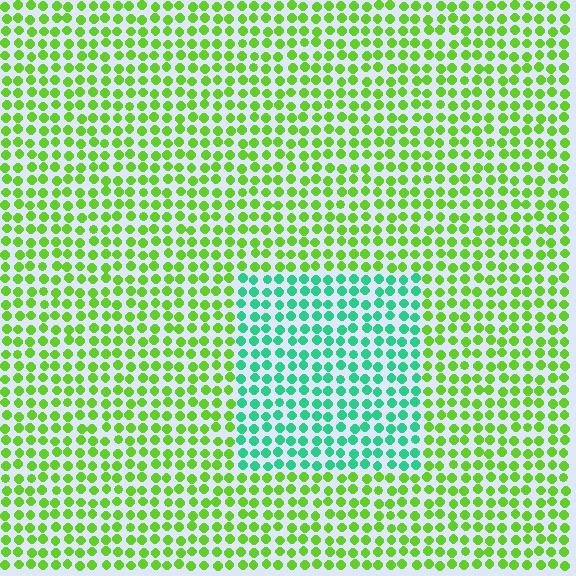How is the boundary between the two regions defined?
The boundary is defined purely by a slight shift in hue (about 56 degrees). Spacing, size, and orientation are identical on both sides.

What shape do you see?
I see a rectangle.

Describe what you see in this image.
The image is filled with small lime elements in a uniform arrangement. A rectangle-shaped region is visible where the elements are tinted to a slightly different hue, forming a subtle color boundary.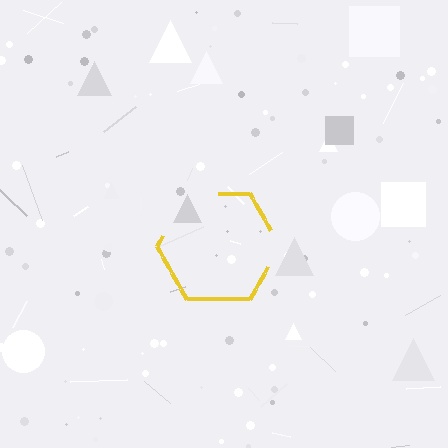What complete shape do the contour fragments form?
The contour fragments form a hexagon.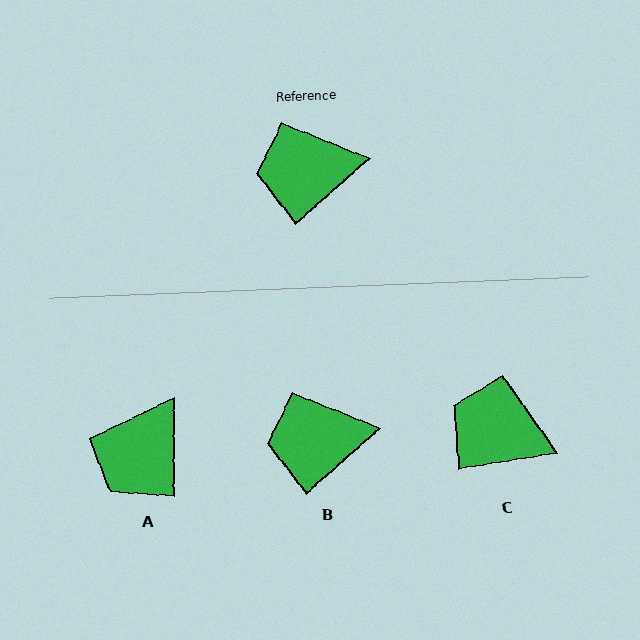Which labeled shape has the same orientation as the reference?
B.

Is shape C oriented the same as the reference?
No, it is off by about 33 degrees.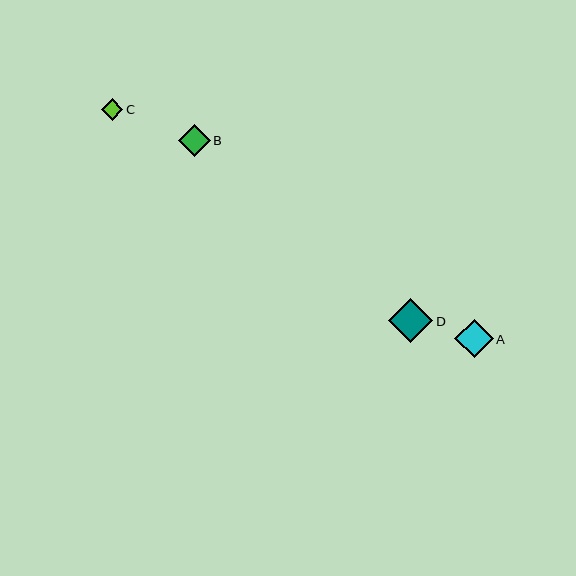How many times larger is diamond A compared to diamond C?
Diamond A is approximately 1.8 times the size of diamond C.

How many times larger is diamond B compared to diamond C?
Diamond B is approximately 1.5 times the size of diamond C.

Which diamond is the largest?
Diamond D is the largest with a size of approximately 44 pixels.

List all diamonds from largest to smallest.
From largest to smallest: D, A, B, C.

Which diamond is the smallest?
Diamond C is the smallest with a size of approximately 22 pixels.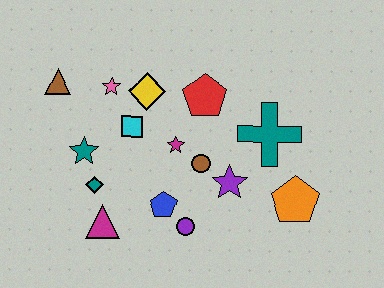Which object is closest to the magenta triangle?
The teal diamond is closest to the magenta triangle.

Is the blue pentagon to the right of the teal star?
Yes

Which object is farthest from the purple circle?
The brown triangle is farthest from the purple circle.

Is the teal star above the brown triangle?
No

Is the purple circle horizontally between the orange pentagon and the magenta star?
Yes